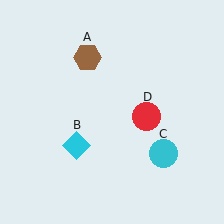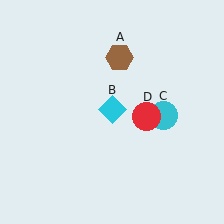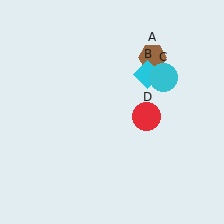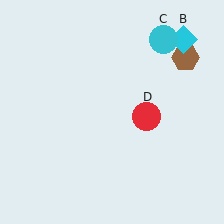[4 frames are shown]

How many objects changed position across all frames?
3 objects changed position: brown hexagon (object A), cyan diamond (object B), cyan circle (object C).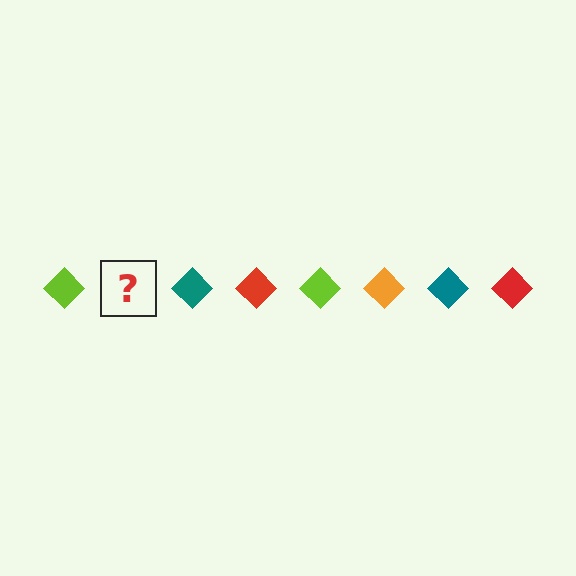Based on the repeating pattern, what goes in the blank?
The blank should be an orange diamond.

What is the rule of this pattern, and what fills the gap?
The rule is that the pattern cycles through lime, orange, teal, red diamonds. The gap should be filled with an orange diamond.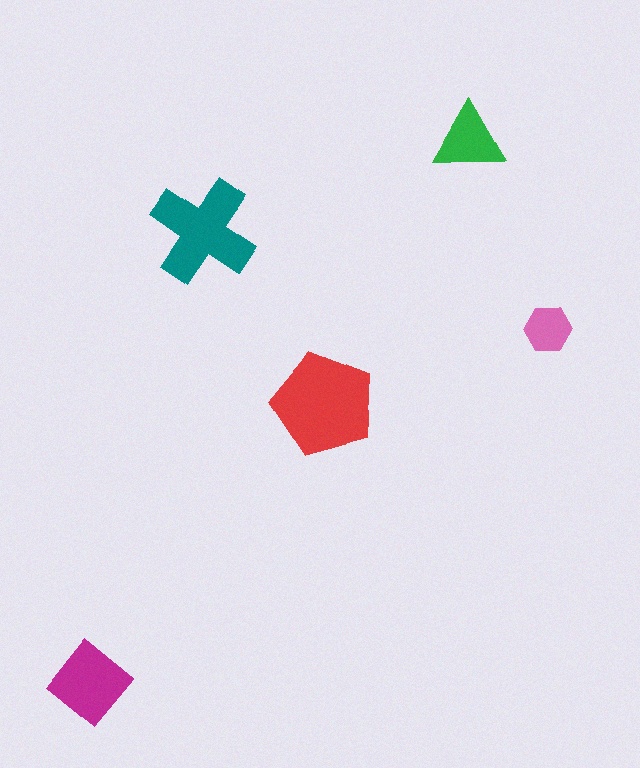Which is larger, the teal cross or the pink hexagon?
The teal cross.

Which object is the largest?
The red pentagon.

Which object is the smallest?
The pink hexagon.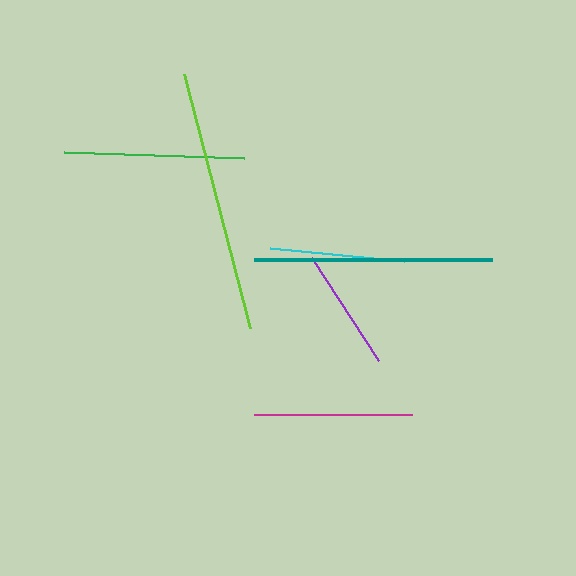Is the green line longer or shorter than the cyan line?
The green line is longer than the cyan line.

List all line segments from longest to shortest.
From longest to shortest: lime, teal, green, magenta, cyan, purple.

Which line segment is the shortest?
The purple line is the shortest at approximately 123 pixels.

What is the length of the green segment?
The green segment is approximately 180 pixels long.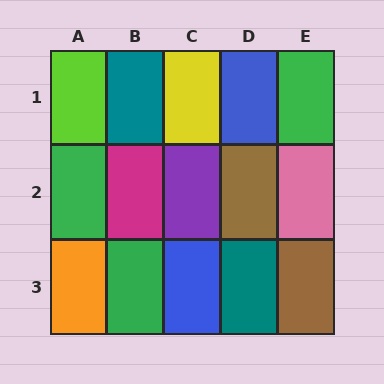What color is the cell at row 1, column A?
Lime.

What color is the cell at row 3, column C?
Blue.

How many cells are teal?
2 cells are teal.